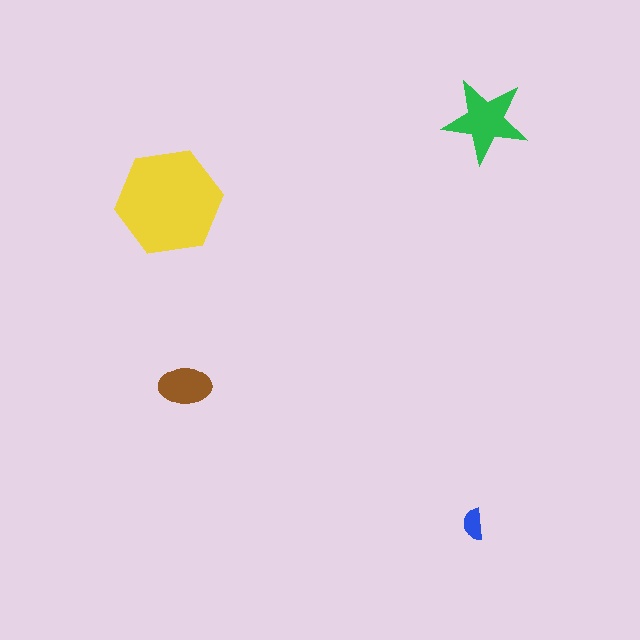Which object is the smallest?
The blue semicircle.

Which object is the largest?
The yellow hexagon.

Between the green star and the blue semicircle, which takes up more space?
The green star.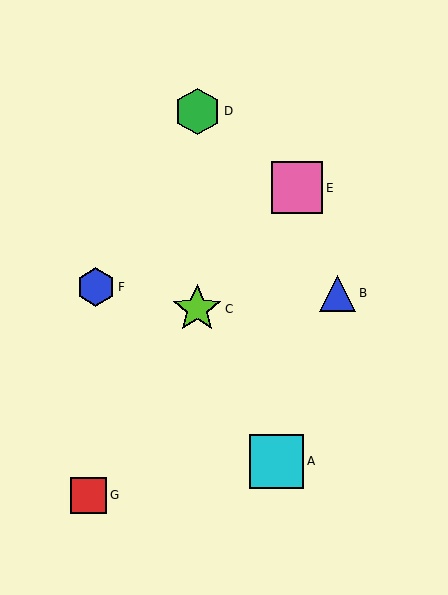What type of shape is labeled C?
Shape C is a lime star.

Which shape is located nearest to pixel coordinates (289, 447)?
The cyan square (labeled A) at (277, 461) is nearest to that location.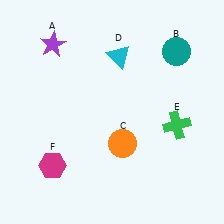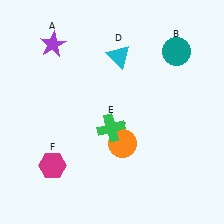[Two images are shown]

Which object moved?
The green cross (E) moved left.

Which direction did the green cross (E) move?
The green cross (E) moved left.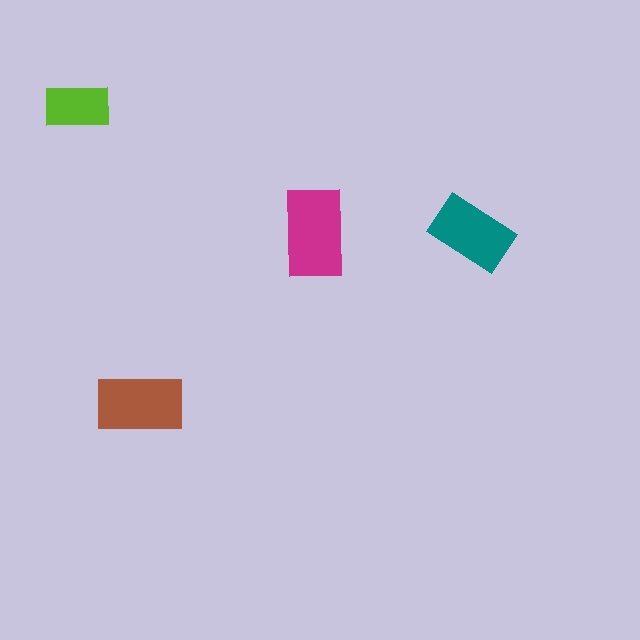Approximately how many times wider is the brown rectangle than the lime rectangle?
About 1.5 times wider.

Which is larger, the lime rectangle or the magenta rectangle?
The magenta one.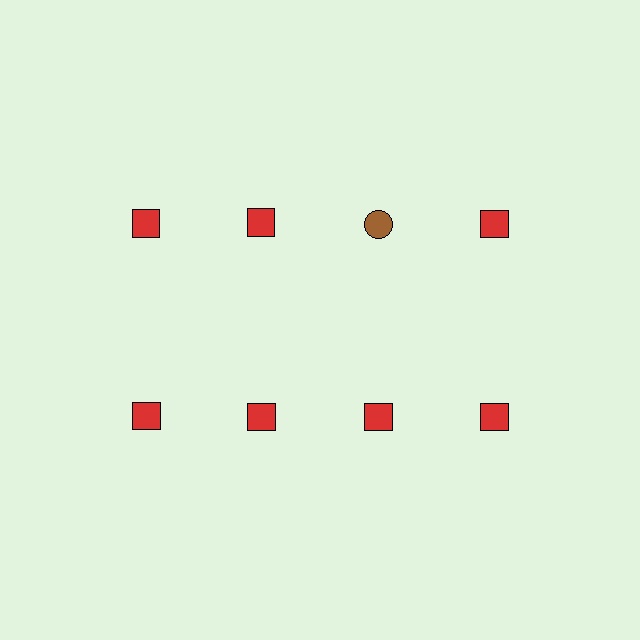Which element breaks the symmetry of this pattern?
The brown circle in the top row, center column breaks the symmetry. All other shapes are red squares.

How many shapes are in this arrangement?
There are 8 shapes arranged in a grid pattern.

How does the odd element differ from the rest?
It differs in both color (brown instead of red) and shape (circle instead of square).